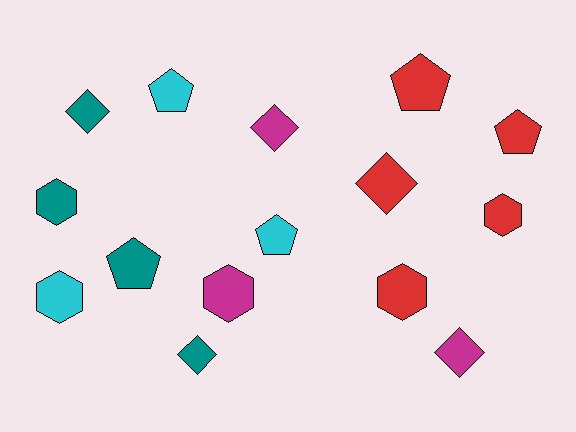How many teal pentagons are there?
There is 1 teal pentagon.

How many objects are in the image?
There are 15 objects.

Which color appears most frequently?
Red, with 5 objects.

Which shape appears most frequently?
Hexagon, with 5 objects.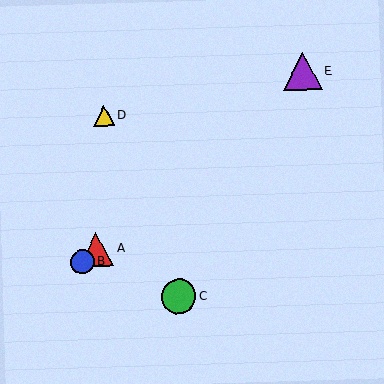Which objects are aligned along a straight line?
Objects A, B, E are aligned along a straight line.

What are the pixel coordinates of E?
Object E is at (302, 71).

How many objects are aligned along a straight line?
3 objects (A, B, E) are aligned along a straight line.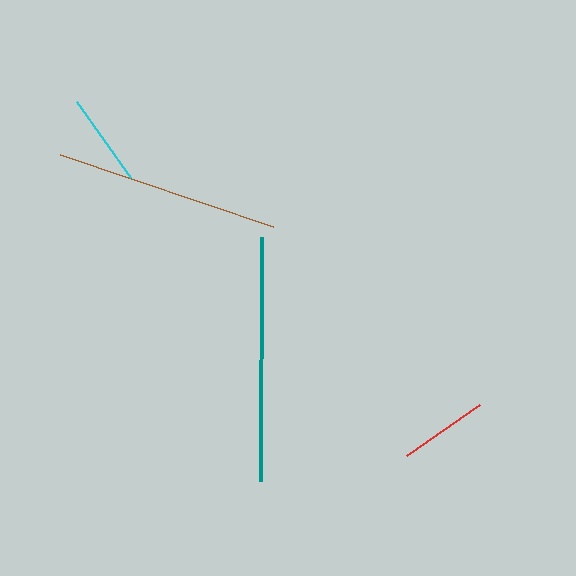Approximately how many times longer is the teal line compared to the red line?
The teal line is approximately 2.7 times the length of the red line.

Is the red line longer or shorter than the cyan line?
The cyan line is longer than the red line.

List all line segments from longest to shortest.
From longest to shortest: teal, brown, cyan, red.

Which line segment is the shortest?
The red line is the shortest at approximately 89 pixels.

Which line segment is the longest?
The teal line is the longest at approximately 244 pixels.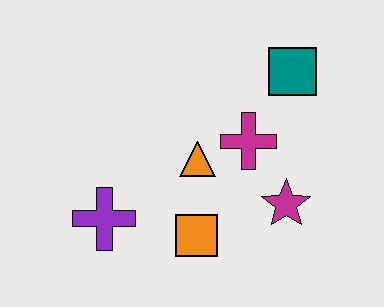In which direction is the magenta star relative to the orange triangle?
The magenta star is to the right of the orange triangle.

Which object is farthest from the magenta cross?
The purple cross is farthest from the magenta cross.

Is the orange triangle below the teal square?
Yes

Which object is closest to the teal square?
The magenta cross is closest to the teal square.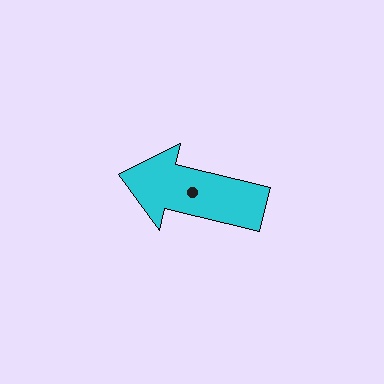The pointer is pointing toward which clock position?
Roughly 9 o'clock.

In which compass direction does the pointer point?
West.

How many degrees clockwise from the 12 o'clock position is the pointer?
Approximately 283 degrees.